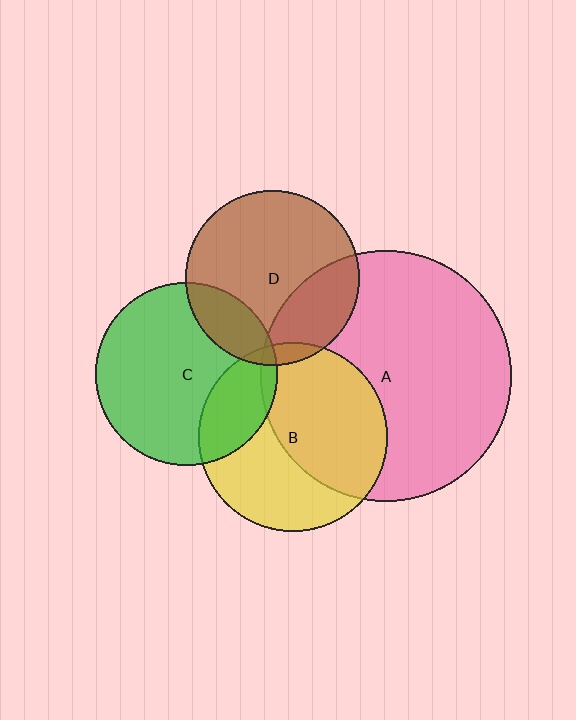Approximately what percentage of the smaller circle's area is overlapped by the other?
Approximately 25%.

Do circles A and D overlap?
Yes.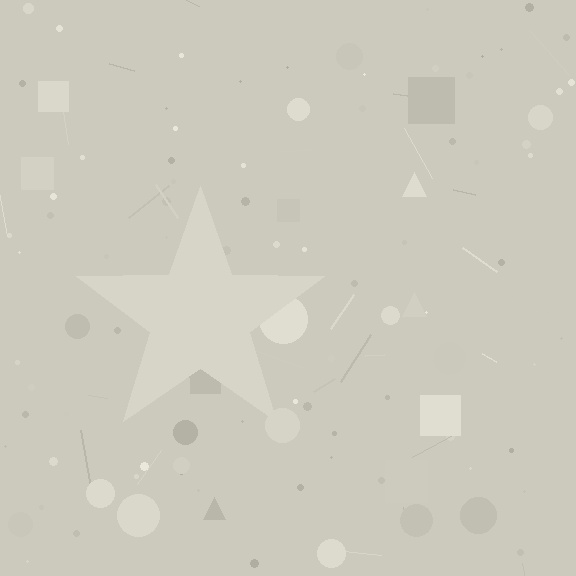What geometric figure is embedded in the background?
A star is embedded in the background.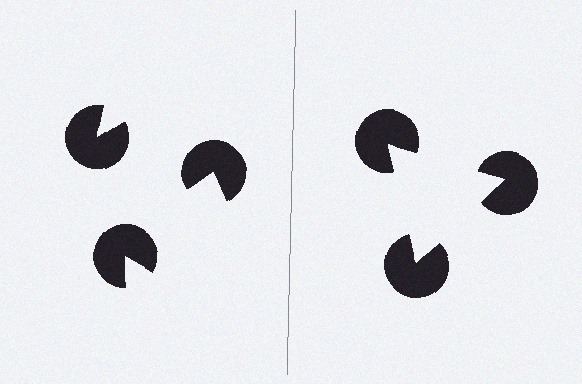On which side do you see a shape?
An illusory triangle appears on the right side. On the left side the wedge cuts are rotated, so no coherent shape forms.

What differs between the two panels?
The pac-man discs are positioned identically on both sides; only the wedge orientations differ. On the right they align to a triangle; on the left they are misaligned.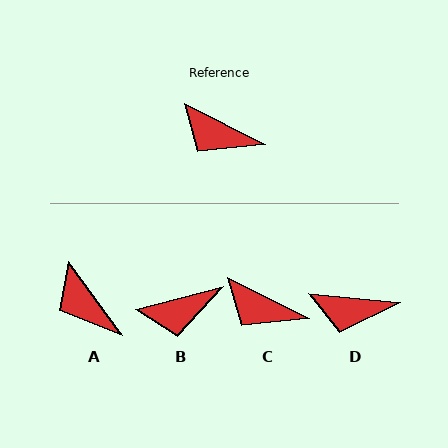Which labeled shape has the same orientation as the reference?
C.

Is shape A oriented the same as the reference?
No, it is off by about 27 degrees.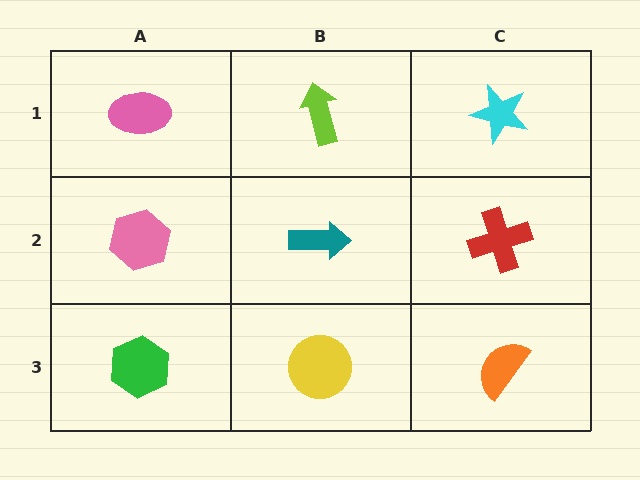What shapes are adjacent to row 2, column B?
A lime arrow (row 1, column B), a yellow circle (row 3, column B), a pink hexagon (row 2, column A), a red cross (row 2, column C).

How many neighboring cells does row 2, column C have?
3.